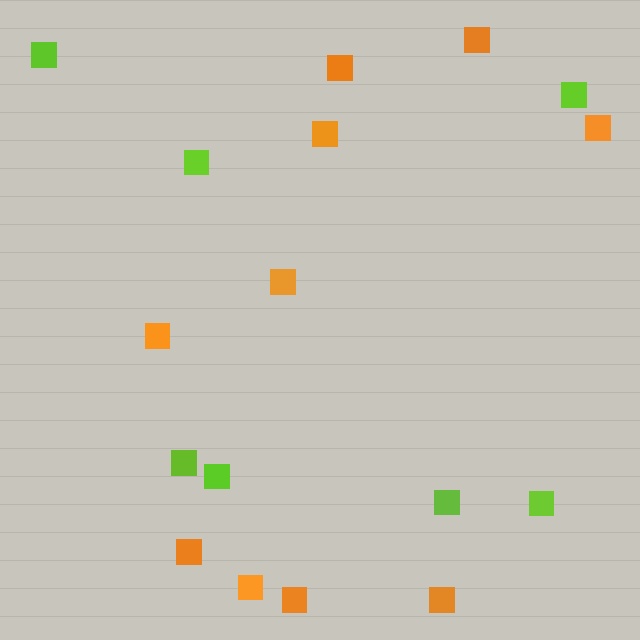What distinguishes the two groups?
There are 2 groups: one group of orange squares (10) and one group of lime squares (7).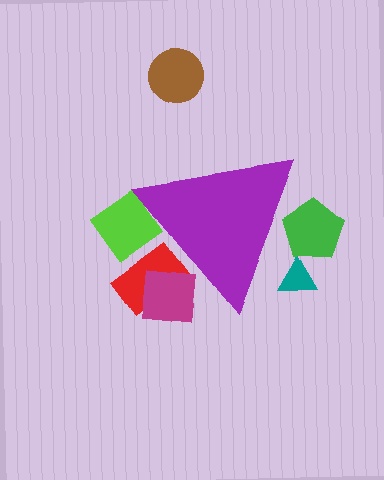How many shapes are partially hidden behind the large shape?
5 shapes are partially hidden.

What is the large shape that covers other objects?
A purple triangle.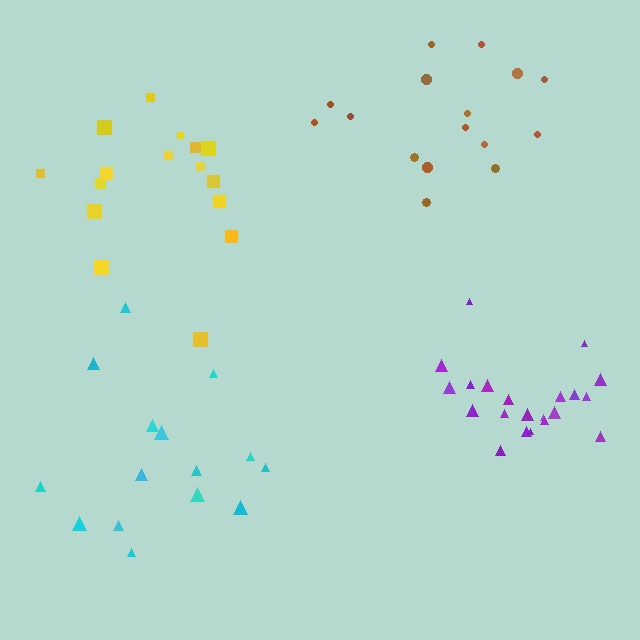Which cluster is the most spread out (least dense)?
Yellow.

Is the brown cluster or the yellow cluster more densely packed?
Brown.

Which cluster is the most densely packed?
Purple.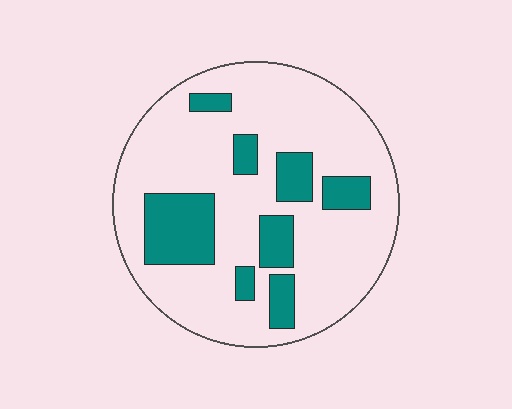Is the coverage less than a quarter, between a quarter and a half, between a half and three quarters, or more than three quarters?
Less than a quarter.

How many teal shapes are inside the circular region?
8.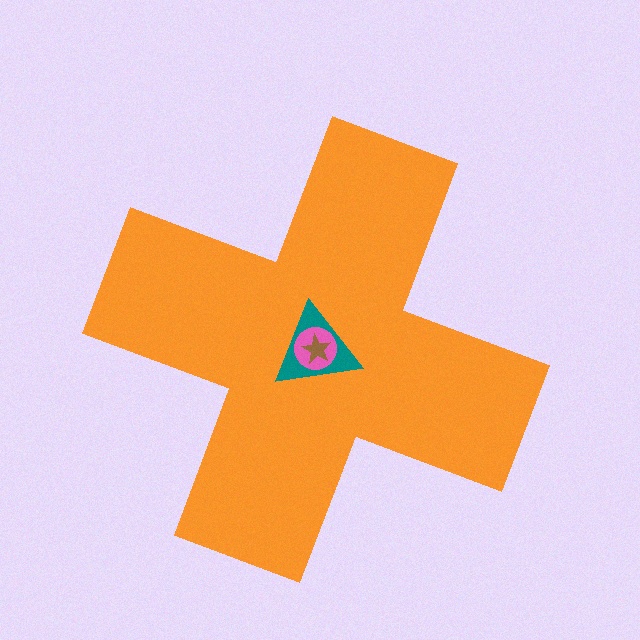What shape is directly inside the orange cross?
The teal triangle.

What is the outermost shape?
The orange cross.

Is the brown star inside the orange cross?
Yes.